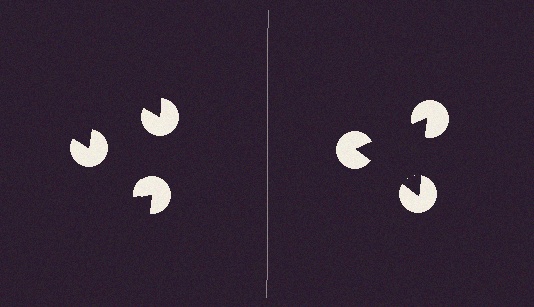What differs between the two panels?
The pac-man discs are positioned identically on both sides; only the wedge orientations differ. On the right they align to a triangle; on the left they are misaligned.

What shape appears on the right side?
An illusory triangle.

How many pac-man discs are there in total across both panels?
6 — 3 on each side.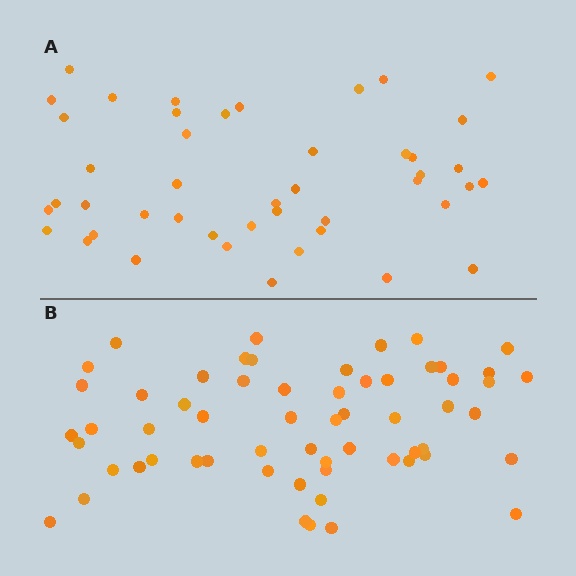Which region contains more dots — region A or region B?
Region B (the bottom region) has more dots.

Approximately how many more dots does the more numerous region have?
Region B has approximately 15 more dots than region A.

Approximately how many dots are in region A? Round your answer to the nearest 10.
About 40 dots. (The exact count is 45, which rounds to 40.)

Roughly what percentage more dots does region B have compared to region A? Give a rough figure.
About 35% more.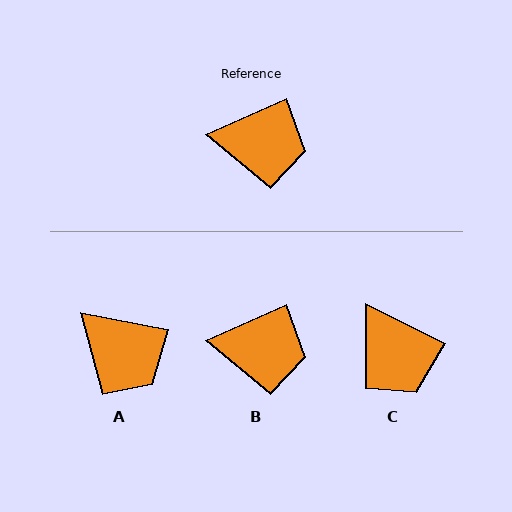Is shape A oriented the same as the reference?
No, it is off by about 36 degrees.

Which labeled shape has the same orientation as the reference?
B.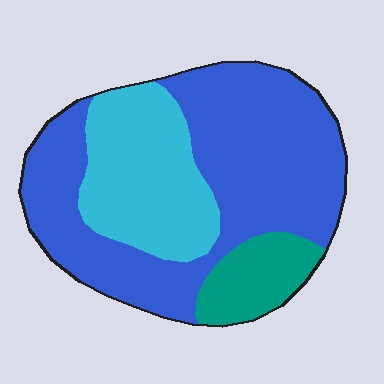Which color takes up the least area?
Teal, at roughly 10%.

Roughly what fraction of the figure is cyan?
Cyan covers about 30% of the figure.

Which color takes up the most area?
Blue, at roughly 60%.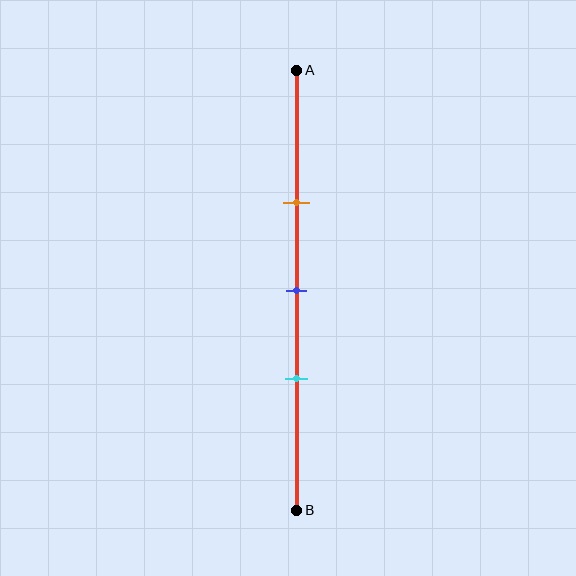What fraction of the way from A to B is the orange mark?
The orange mark is approximately 30% (0.3) of the way from A to B.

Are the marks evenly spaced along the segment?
Yes, the marks are approximately evenly spaced.